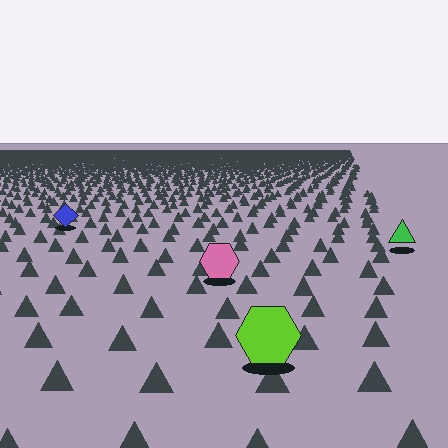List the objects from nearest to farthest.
From nearest to farthest: the lime hexagon, the pink hexagon, the green triangle, the blue diamond.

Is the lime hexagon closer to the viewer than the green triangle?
Yes. The lime hexagon is closer — you can tell from the texture gradient: the ground texture is coarser near it.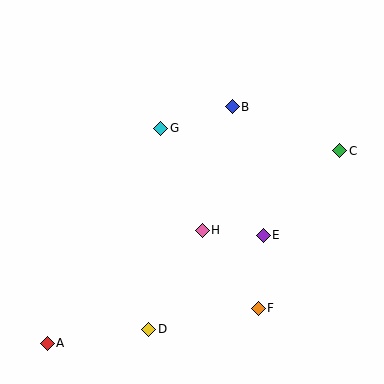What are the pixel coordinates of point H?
Point H is at (202, 230).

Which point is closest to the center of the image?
Point H at (202, 230) is closest to the center.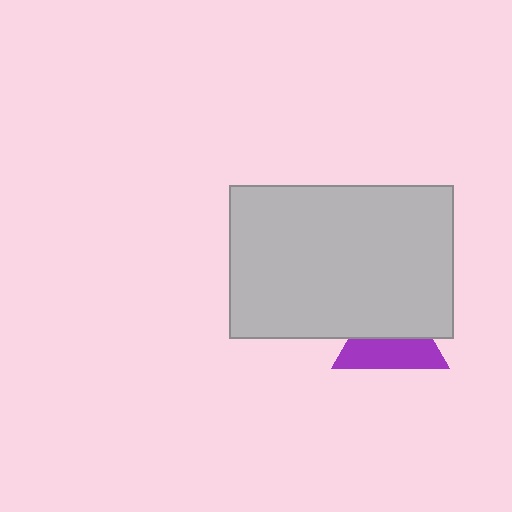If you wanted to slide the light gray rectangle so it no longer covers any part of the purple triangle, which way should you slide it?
Slide it up — that is the most direct way to separate the two shapes.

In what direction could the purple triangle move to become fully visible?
The purple triangle could move down. That would shift it out from behind the light gray rectangle entirely.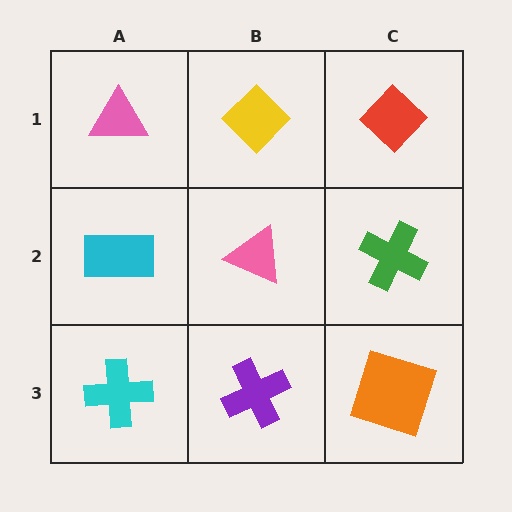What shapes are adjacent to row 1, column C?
A green cross (row 2, column C), a yellow diamond (row 1, column B).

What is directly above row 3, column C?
A green cross.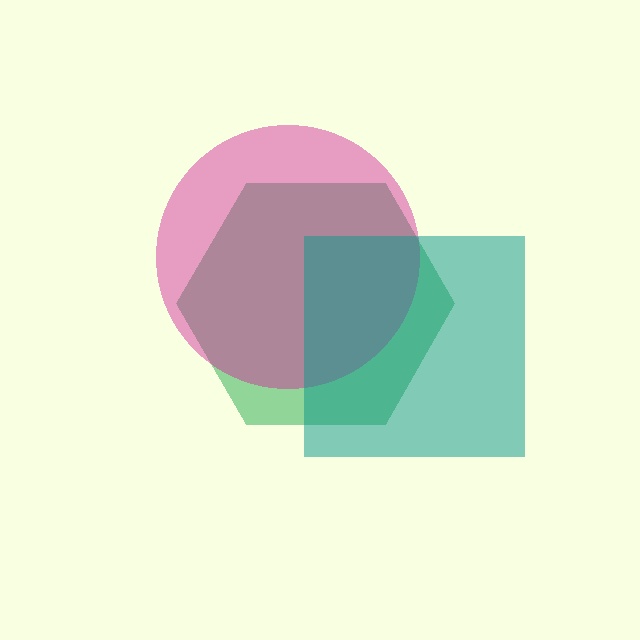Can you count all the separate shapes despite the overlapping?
Yes, there are 3 separate shapes.